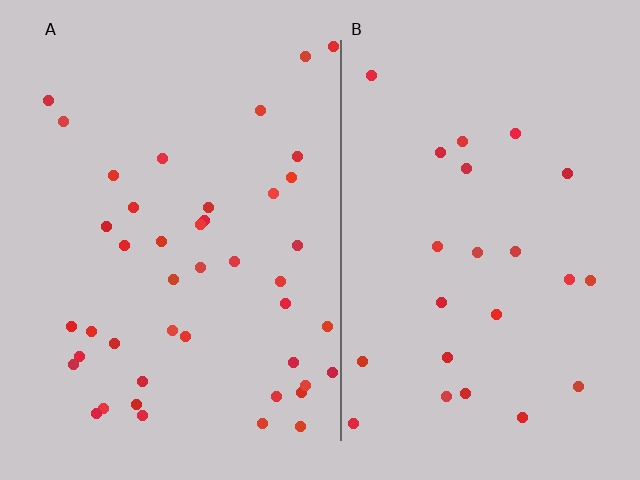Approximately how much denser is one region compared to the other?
Approximately 1.8× — region A over region B.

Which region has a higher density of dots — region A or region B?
A (the left).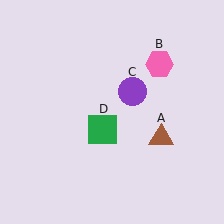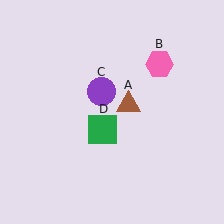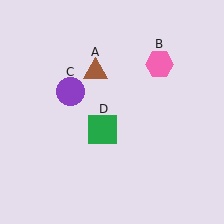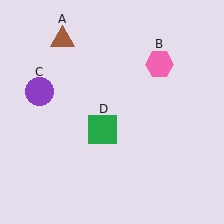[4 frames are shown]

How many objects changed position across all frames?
2 objects changed position: brown triangle (object A), purple circle (object C).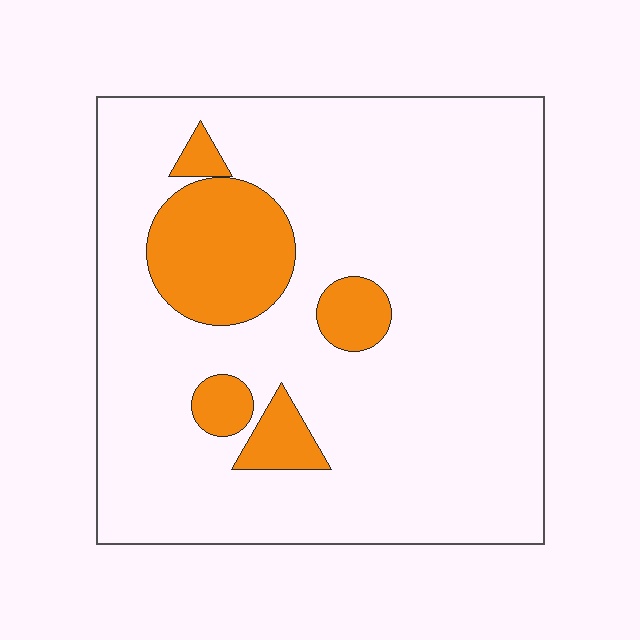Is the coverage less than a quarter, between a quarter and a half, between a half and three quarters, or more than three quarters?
Less than a quarter.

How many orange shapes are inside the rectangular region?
5.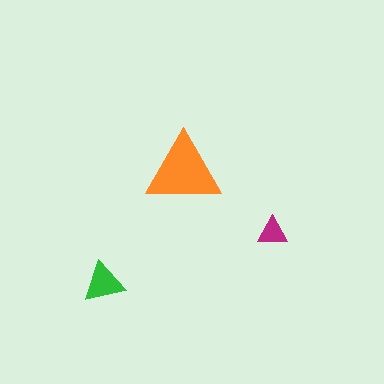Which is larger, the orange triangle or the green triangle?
The orange one.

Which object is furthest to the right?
The magenta triangle is rightmost.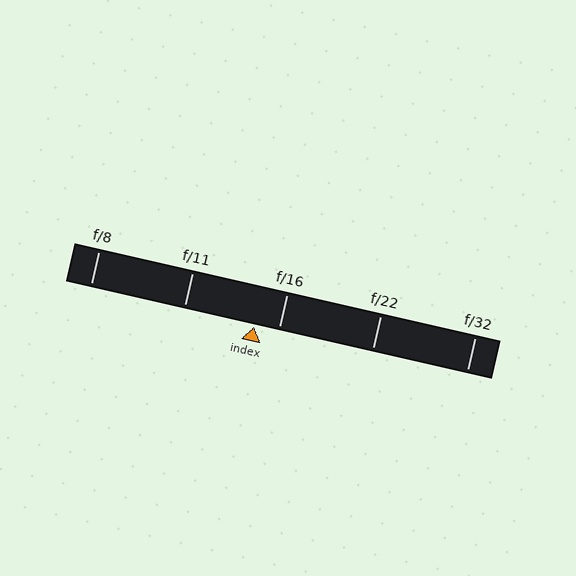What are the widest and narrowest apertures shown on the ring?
The widest aperture shown is f/8 and the narrowest is f/32.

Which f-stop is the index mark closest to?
The index mark is closest to f/16.